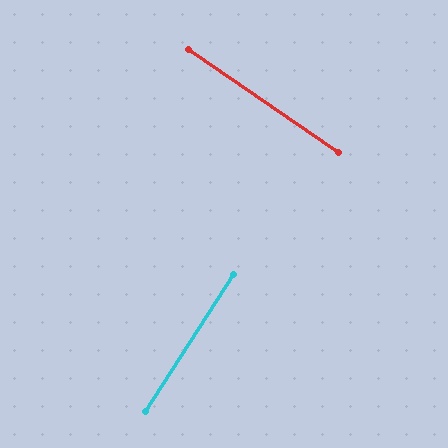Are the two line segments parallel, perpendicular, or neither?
Perpendicular — they meet at approximately 88°.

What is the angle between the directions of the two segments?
Approximately 88 degrees.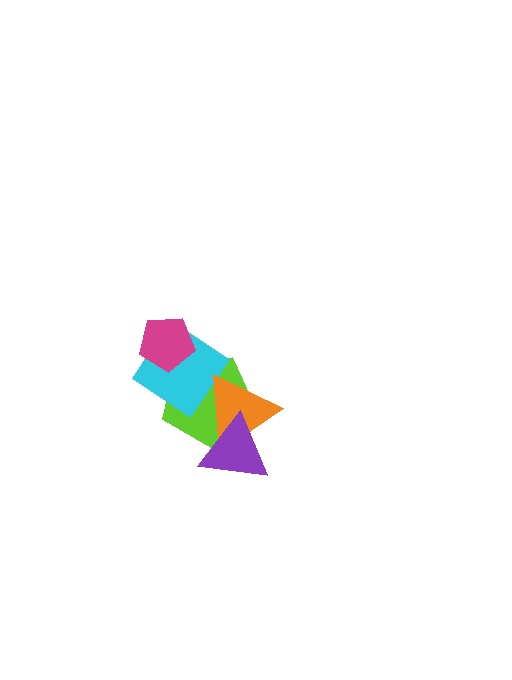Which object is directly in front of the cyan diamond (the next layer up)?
The magenta pentagon is directly in front of the cyan diamond.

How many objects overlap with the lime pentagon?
4 objects overlap with the lime pentagon.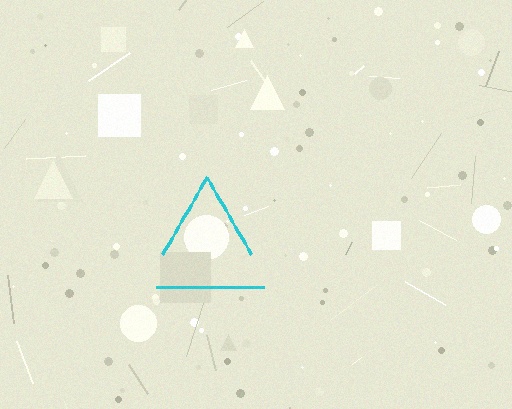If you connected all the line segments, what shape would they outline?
They would outline a triangle.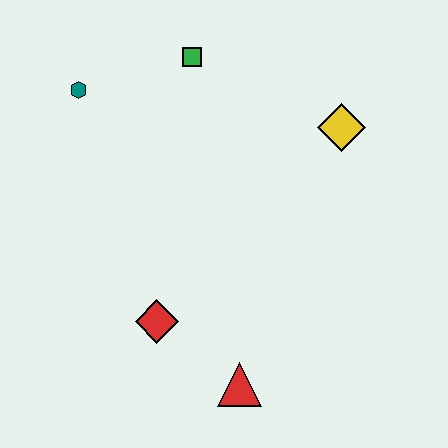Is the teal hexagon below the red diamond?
No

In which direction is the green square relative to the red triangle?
The green square is above the red triangle.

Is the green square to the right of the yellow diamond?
No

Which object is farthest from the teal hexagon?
The red triangle is farthest from the teal hexagon.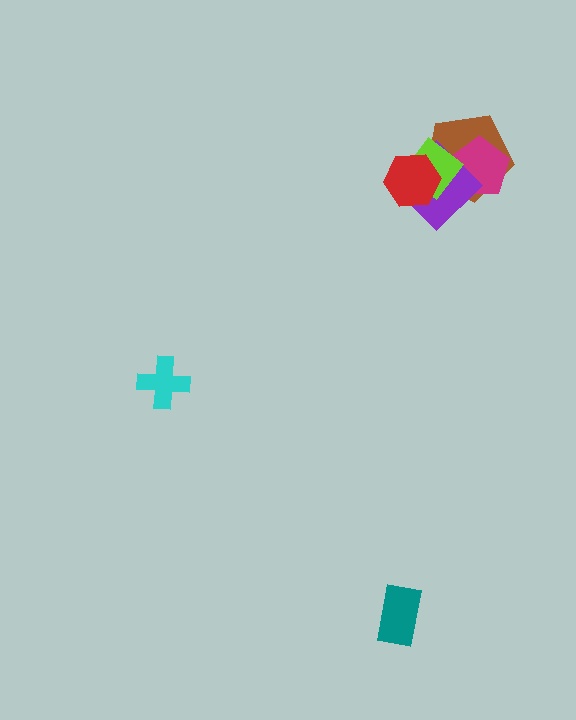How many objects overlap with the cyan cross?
0 objects overlap with the cyan cross.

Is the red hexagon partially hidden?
No, no other shape covers it.